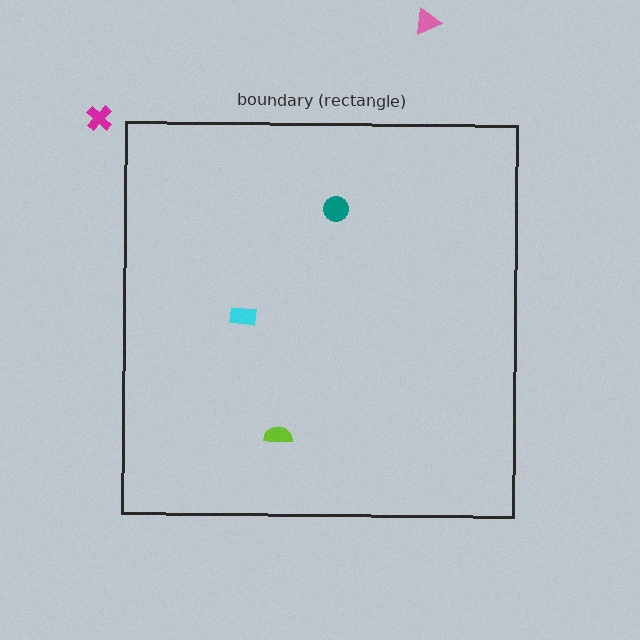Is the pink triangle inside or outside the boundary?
Outside.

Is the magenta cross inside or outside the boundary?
Outside.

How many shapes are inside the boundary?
3 inside, 2 outside.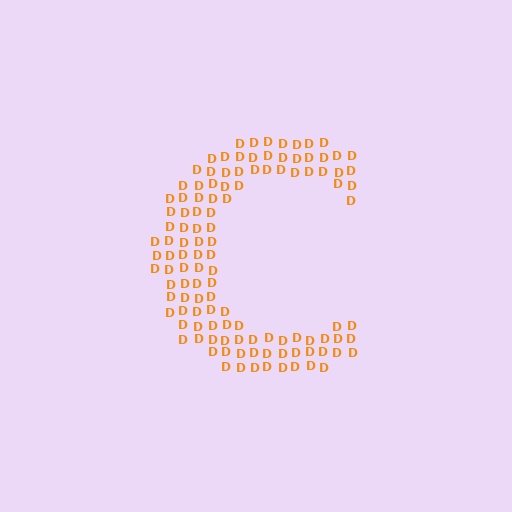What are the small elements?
The small elements are letter D's.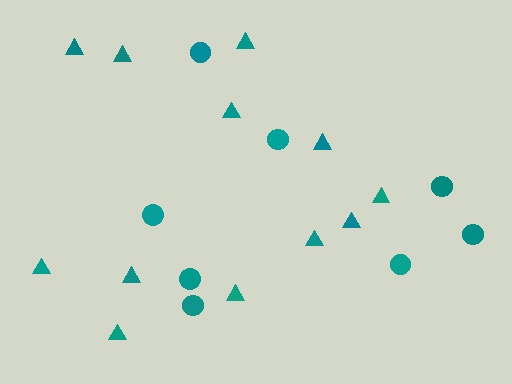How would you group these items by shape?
There are 2 groups: one group of circles (8) and one group of triangles (12).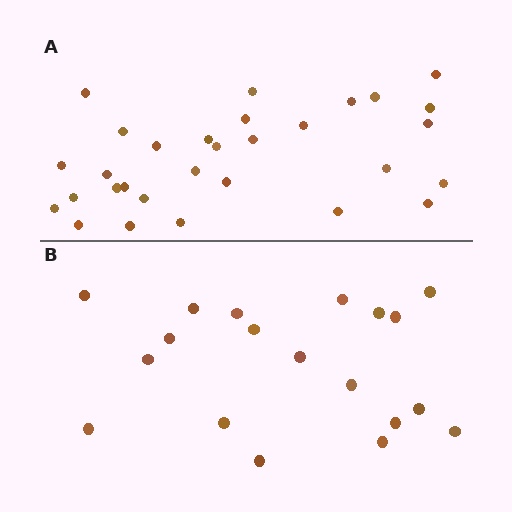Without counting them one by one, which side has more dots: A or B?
Region A (the top region) has more dots.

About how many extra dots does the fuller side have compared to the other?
Region A has roughly 12 or so more dots than region B.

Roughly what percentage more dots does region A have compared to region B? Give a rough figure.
About 60% more.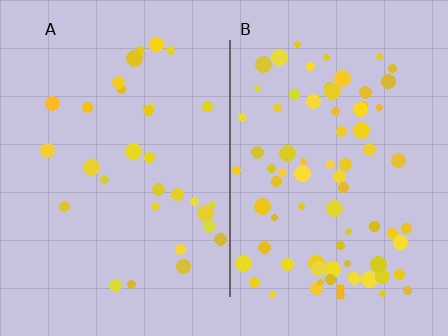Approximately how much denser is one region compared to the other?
Approximately 2.6× — region B over region A.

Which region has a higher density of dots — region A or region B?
B (the right).